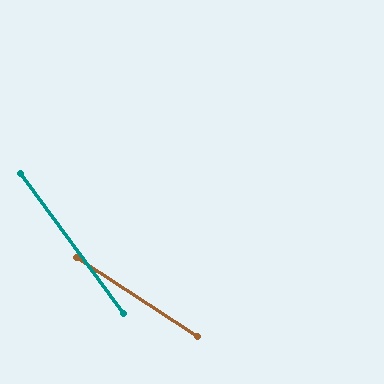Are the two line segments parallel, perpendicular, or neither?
Neither parallel nor perpendicular — they differ by about 21°.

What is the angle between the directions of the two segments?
Approximately 21 degrees.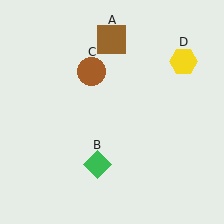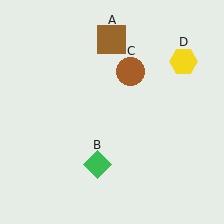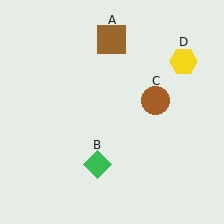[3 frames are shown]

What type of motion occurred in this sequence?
The brown circle (object C) rotated clockwise around the center of the scene.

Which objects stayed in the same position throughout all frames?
Brown square (object A) and green diamond (object B) and yellow hexagon (object D) remained stationary.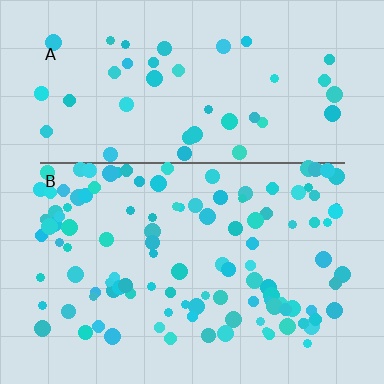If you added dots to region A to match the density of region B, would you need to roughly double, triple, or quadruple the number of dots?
Approximately triple.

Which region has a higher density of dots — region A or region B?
B (the bottom).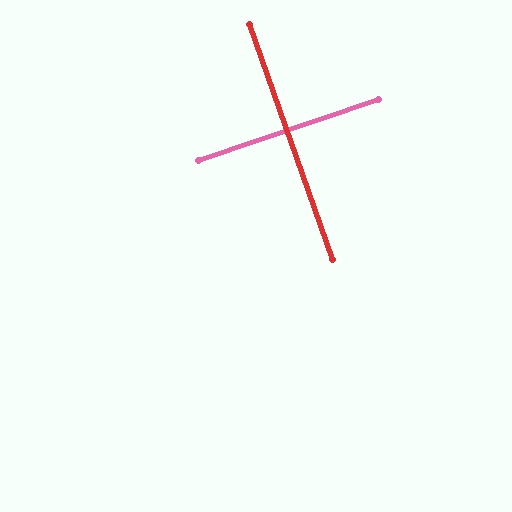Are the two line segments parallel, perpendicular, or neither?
Perpendicular — they meet at approximately 89°.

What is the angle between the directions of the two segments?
Approximately 89 degrees.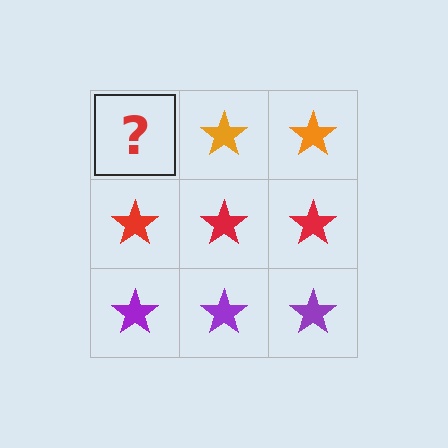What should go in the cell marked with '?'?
The missing cell should contain an orange star.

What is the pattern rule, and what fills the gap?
The rule is that each row has a consistent color. The gap should be filled with an orange star.